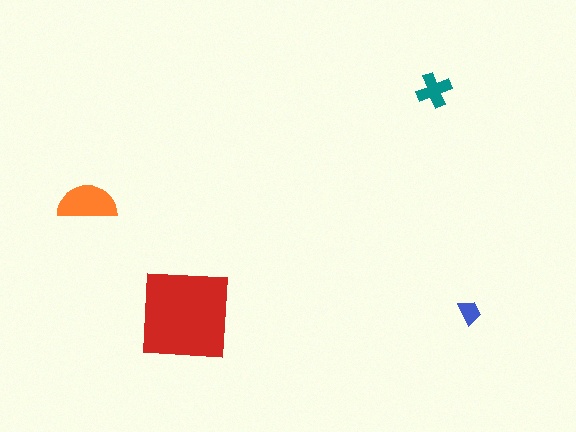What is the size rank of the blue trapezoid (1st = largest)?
4th.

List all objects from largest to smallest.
The red square, the orange semicircle, the teal cross, the blue trapezoid.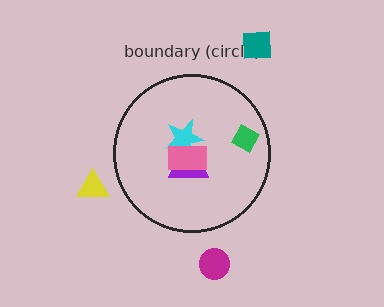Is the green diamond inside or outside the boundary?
Inside.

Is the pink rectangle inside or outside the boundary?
Inside.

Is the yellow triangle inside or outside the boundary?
Outside.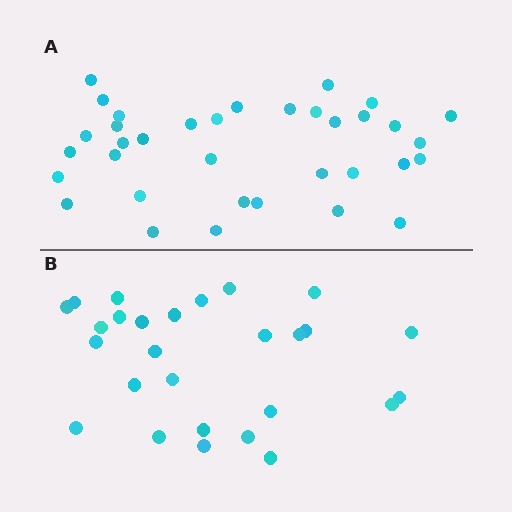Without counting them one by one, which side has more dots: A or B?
Region A (the top region) has more dots.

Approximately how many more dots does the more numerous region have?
Region A has roughly 8 or so more dots than region B.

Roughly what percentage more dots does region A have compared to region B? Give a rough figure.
About 30% more.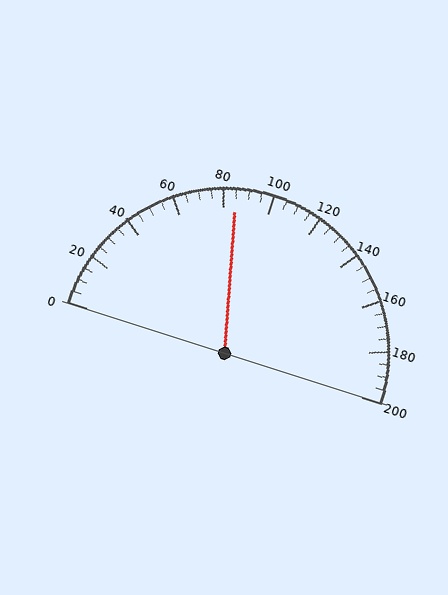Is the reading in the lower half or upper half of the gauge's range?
The reading is in the lower half of the range (0 to 200).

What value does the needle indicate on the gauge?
The needle indicates approximately 85.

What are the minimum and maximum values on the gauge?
The gauge ranges from 0 to 200.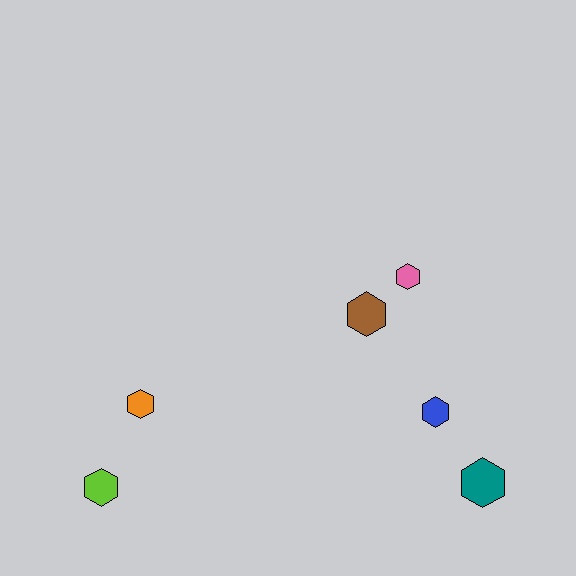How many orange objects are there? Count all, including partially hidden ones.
There is 1 orange object.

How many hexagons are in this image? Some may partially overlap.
There are 6 hexagons.